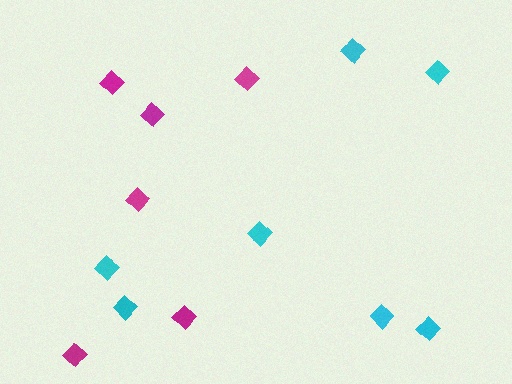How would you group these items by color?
There are 2 groups: one group of cyan diamonds (7) and one group of magenta diamonds (6).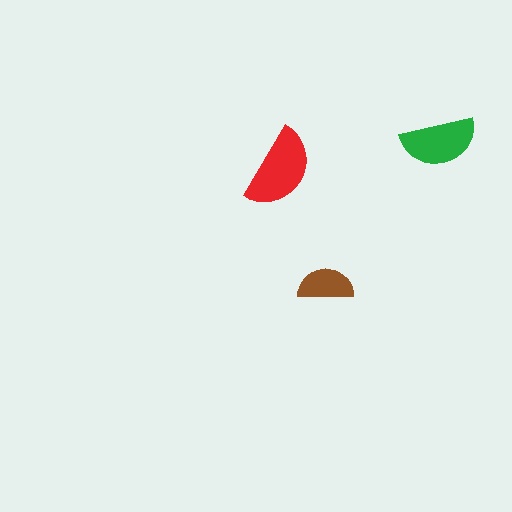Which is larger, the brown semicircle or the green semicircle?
The green one.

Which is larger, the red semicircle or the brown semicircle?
The red one.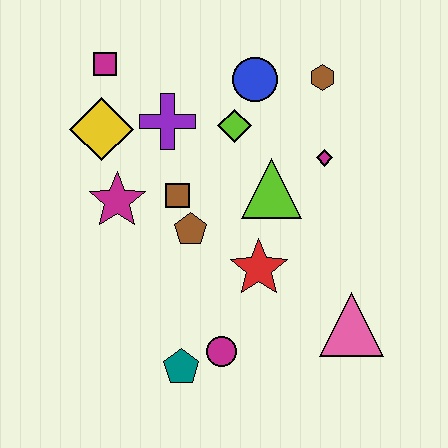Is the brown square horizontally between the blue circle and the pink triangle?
No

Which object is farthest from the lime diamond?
The teal pentagon is farthest from the lime diamond.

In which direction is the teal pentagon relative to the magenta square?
The teal pentagon is below the magenta square.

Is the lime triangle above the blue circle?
No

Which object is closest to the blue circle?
The lime diamond is closest to the blue circle.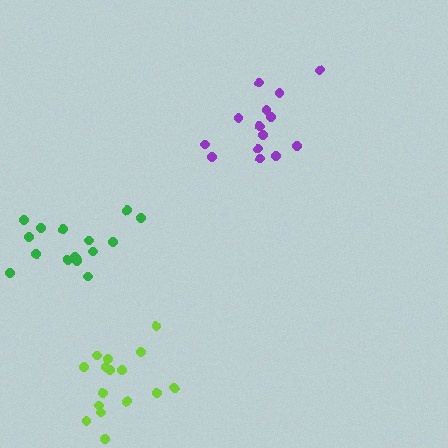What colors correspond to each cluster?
The clusters are colored: purple, lime, green.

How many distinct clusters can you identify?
There are 3 distinct clusters.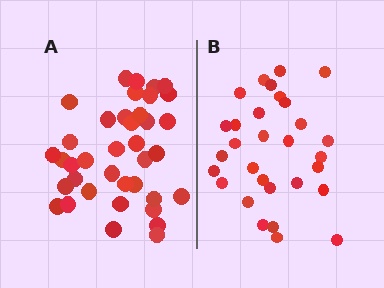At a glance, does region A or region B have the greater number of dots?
Region A (the left region) has more dots.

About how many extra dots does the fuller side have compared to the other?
Region A has roughly 8 or so more dots than region B.